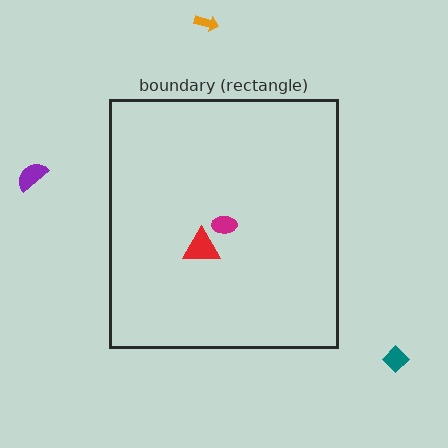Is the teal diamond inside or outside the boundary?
Outside.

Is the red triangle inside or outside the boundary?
Inside.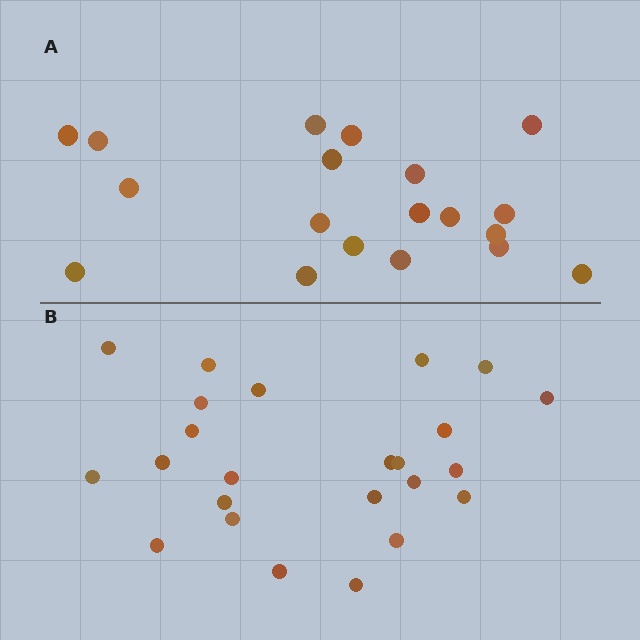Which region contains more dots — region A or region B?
Region B (the bottom region) has more dots.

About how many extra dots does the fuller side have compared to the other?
Region B has about 5 more dots than region A.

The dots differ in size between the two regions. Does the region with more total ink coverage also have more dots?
No. Region A has more total ink coverage because its dots are larger, but region B actually contains more individual dots. Total area can be misleading — the number of items is what matters here.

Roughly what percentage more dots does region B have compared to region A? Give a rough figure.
About 25% more.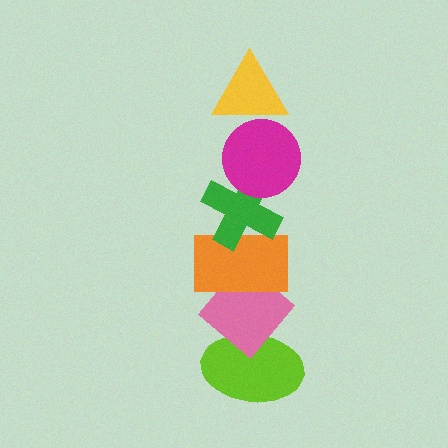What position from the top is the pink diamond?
The pink diamond is 5th from the top.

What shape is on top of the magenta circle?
The yellow triangle is on top of the magenta circle.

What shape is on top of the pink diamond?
The orange rectangle is on top of the pink diamond.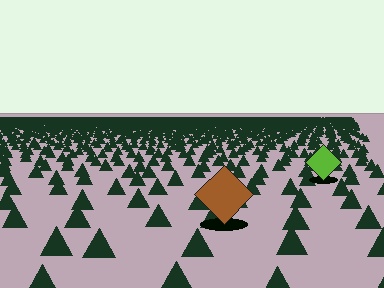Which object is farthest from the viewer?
The lime diamond is farthest from the viewer. It appears smaller and the ground texture around it is denser.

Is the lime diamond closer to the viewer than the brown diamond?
No. The brown diamond is closer — you can tell from the texture gradient: the ground texture is coarser near it.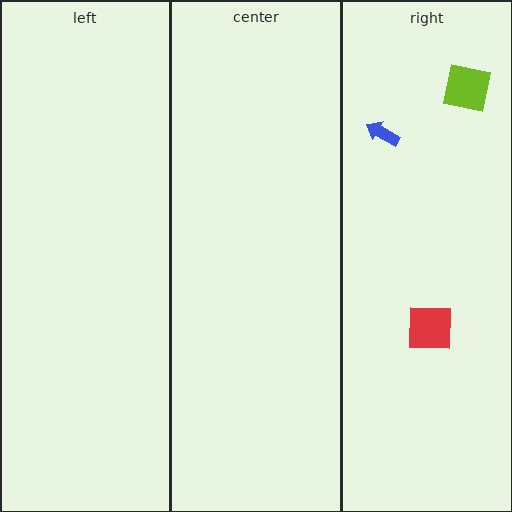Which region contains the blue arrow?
The right region.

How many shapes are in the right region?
3.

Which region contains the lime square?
The right region.